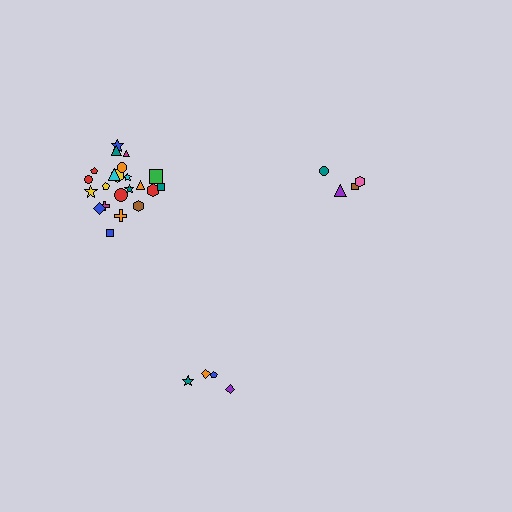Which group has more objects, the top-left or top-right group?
The top-left group.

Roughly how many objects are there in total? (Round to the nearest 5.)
Roughly 30 objects in total.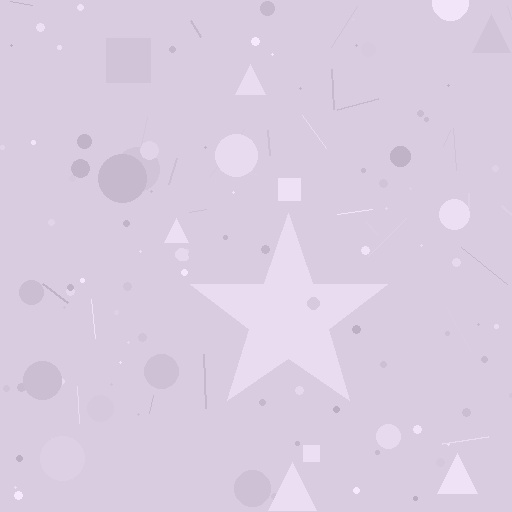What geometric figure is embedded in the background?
A star is embedded in the background.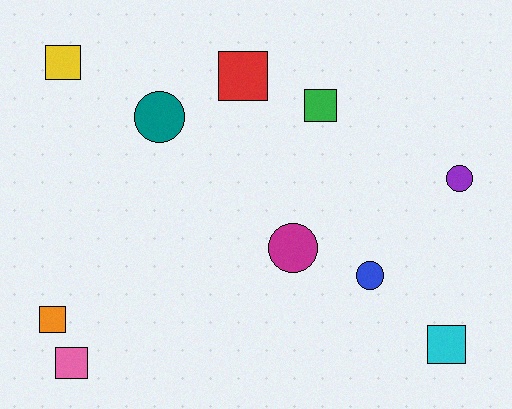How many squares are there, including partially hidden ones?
There are 6 squares.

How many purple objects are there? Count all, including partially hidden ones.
There is 1 purple object.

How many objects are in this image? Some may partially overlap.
There are 10 objects.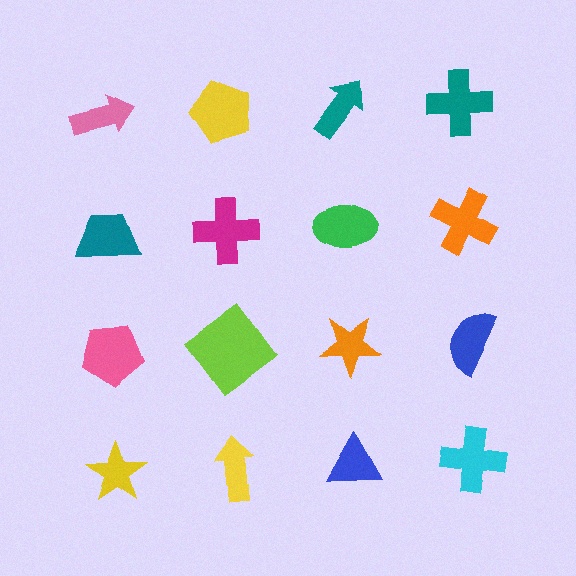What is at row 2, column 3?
A green ellipse.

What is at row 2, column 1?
A teal trapezoid.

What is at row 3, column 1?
A pink pentagon.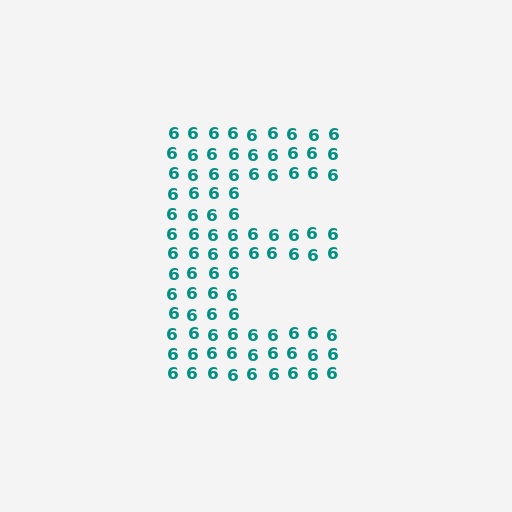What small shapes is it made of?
It is made of small digit 6's.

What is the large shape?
The large shape is the letter E.